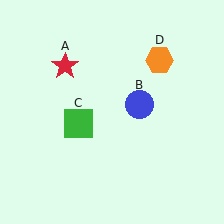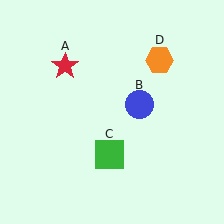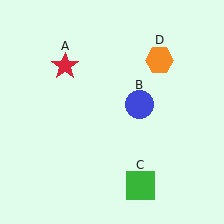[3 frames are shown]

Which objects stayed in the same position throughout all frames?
Red star (object A) and blue circle (object B) and orange hexagon (object D) remained stationary.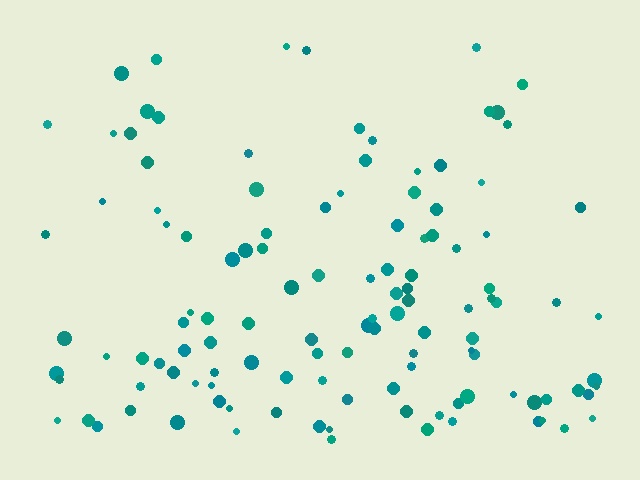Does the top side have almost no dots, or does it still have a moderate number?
Still a moderate number, just noticeably fewer than the bottom.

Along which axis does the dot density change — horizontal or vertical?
Vertical.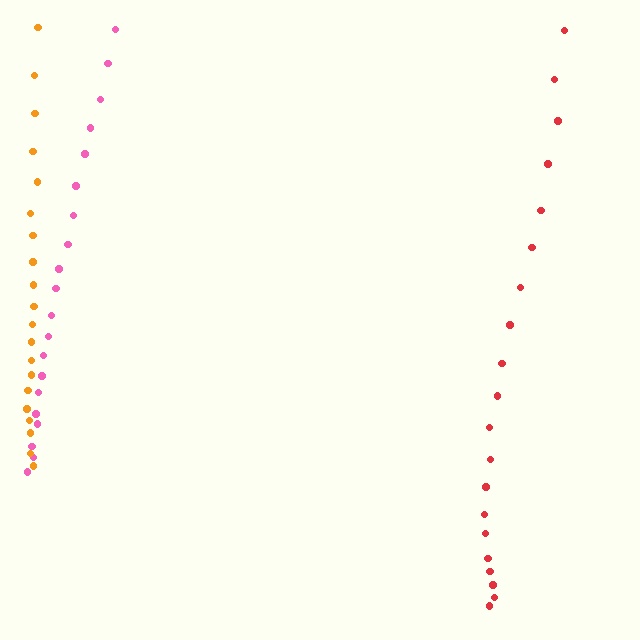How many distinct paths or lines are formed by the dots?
There are 3 distinct paths.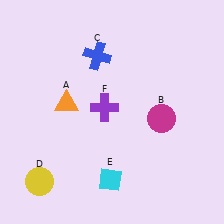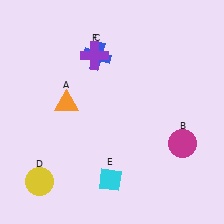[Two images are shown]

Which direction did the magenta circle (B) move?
The magenta circle (B) moved down.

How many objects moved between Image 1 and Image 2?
2 objects moved between the two images.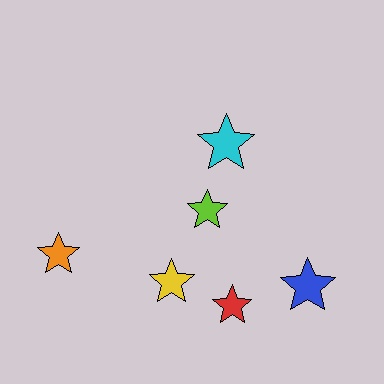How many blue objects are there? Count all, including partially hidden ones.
There is 1 blue object.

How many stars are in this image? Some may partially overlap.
There are 6 stars.